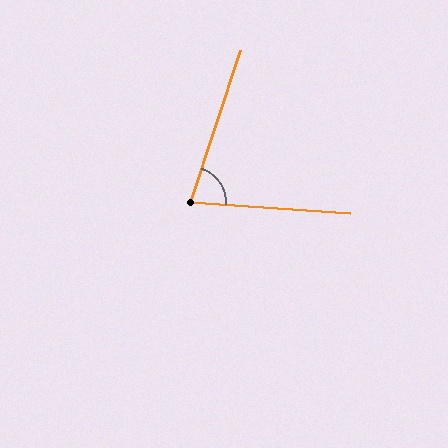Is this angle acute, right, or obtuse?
It is acute.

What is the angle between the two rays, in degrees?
Approximately 76 degrees.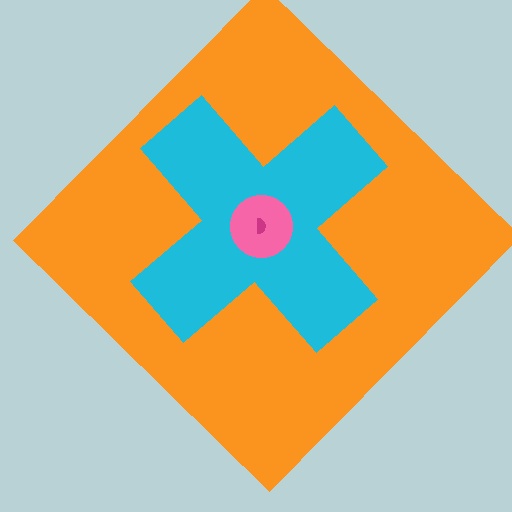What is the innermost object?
The magenta semicircle.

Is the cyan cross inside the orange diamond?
Yes.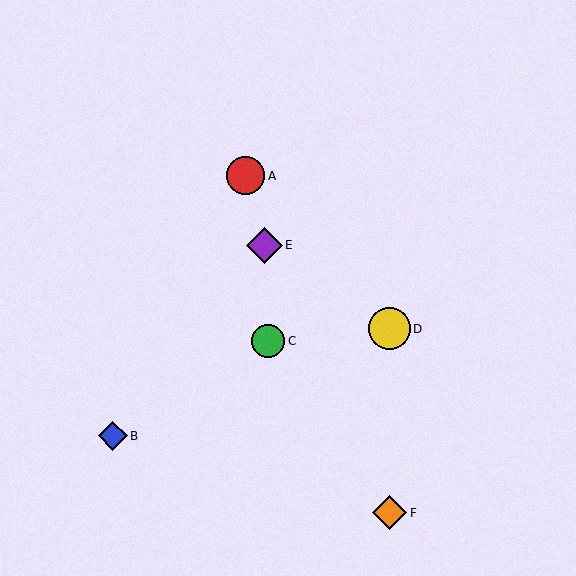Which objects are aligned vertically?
Objects D, F are aligned vertically.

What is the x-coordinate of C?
Object C is at x≈268.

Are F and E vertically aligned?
No, F is at x≈390 and E is at x≈264.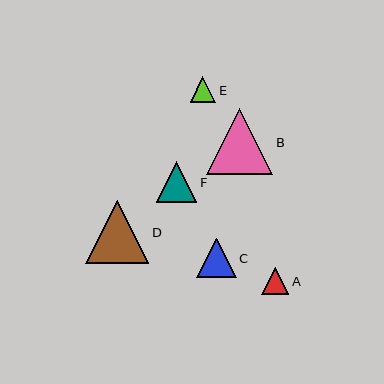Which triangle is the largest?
Triangle B is the largest with a size of approximately 66 pixels.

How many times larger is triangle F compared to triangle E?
Triangle F is approximately 1.6 times the size of triangle E.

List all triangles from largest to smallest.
From largest to smallest: B, D, F, C, A, E.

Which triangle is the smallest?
Triangle E is the smallest with a size of approximately 25 pixels.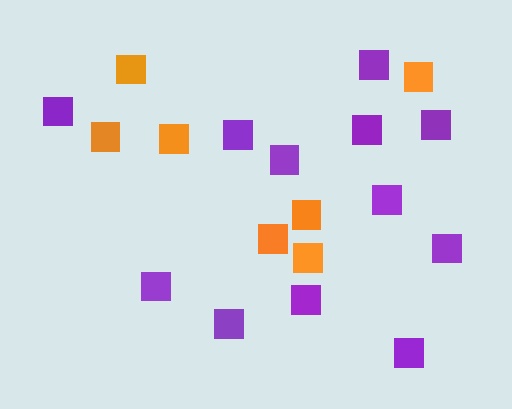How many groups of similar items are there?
There are 2 groups: one group of orange squares (7) and one group of purple squares (12).